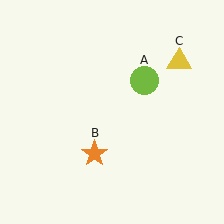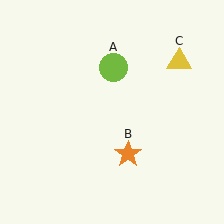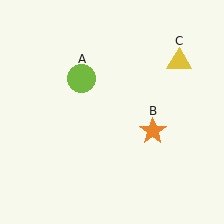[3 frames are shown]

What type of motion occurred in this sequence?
The lime circle (object A), orange star (object B) rotated counterclockwise around the center of the scene.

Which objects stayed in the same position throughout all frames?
Yellow triangle (object C) remained stationary.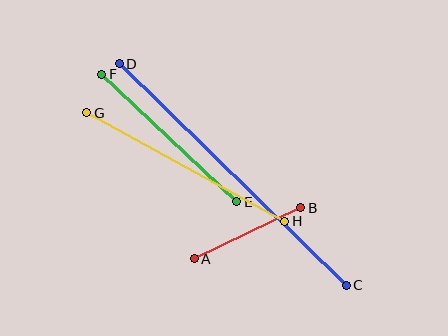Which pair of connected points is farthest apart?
Points C and D are farthest apart.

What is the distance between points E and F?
The distance is approximately 186 pixels.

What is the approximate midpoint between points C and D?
The midpoint is at approximately (233, 174) pixels.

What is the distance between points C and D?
The distance is approximately 317 pixels.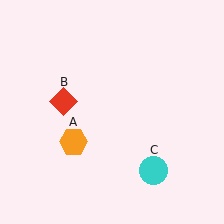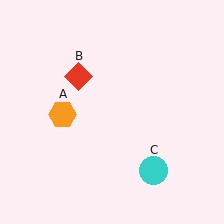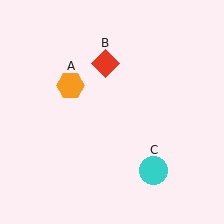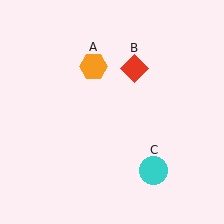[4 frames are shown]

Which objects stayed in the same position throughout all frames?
Cyan circle (object C) remained stationary.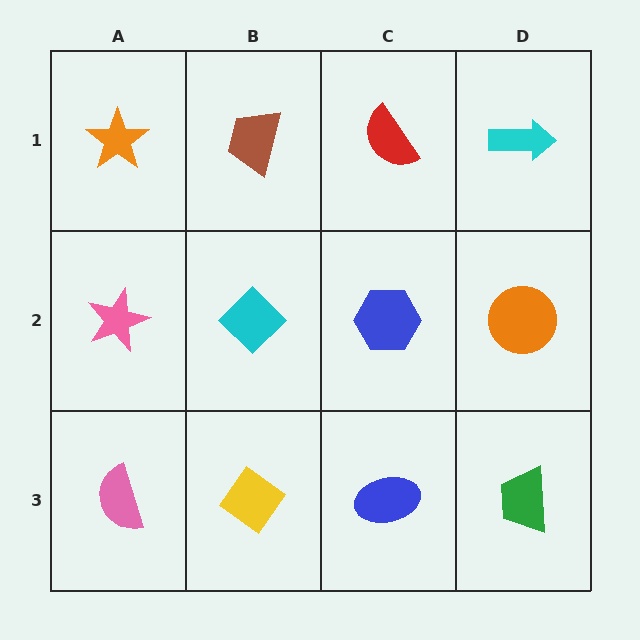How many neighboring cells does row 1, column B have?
3.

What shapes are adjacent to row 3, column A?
A pink star (row 2, column A), a yellow diamond (row 3, column B).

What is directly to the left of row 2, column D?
A blue hexagon.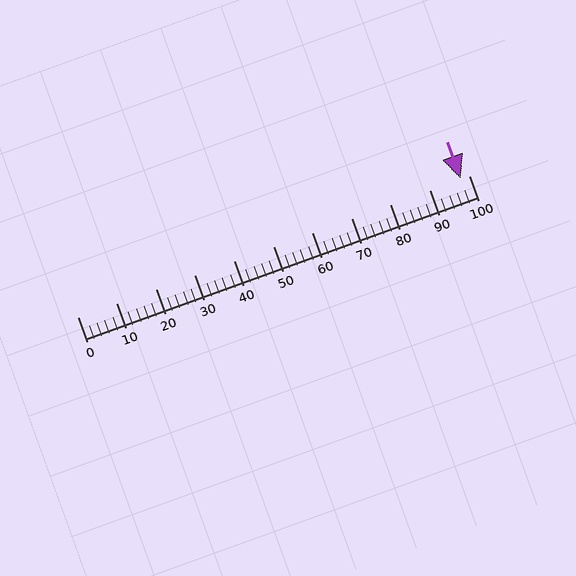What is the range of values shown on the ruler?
The ruler shows values from 0 to 100.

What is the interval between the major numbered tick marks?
The major tick marks are spaced 10 units apart.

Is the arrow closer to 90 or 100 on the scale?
The arrow is closer to 100.